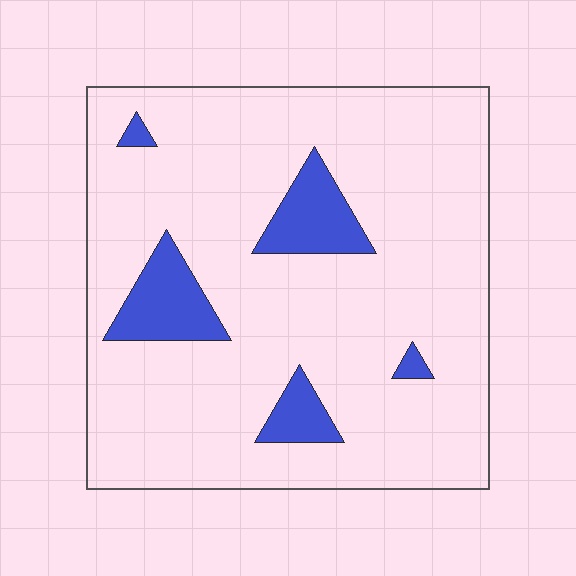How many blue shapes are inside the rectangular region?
5.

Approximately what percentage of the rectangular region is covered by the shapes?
Approximately 10%.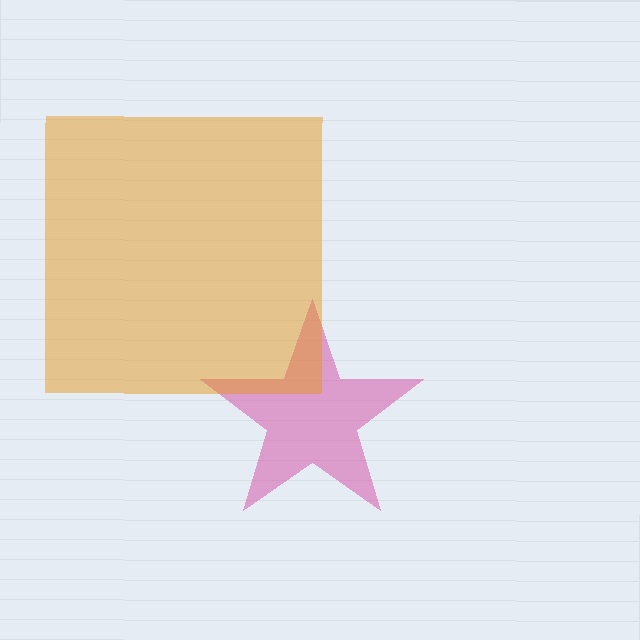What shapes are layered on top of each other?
The layered shapes are: a magenta star, an orange square.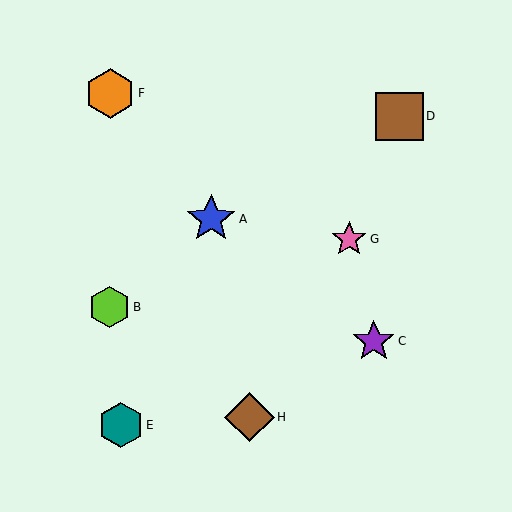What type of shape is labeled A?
Shape A is a blue star.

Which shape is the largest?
The brown diamond (labeled H) is the largest.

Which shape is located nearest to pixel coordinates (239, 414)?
The brown diamond (labeled H) at (249, 417) is nearest to that location.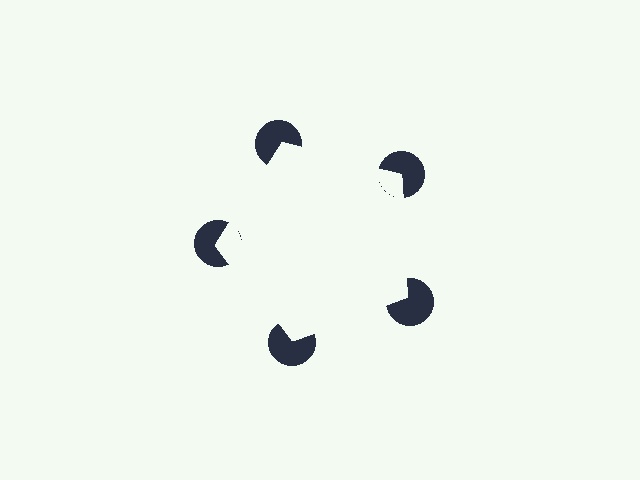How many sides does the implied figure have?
5 sides.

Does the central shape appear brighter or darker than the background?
It typically appears slightly brighter than the background, even though no actual brightness change is drawn.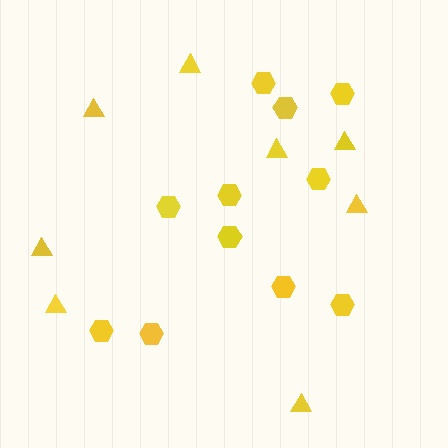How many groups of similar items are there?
There are 2 groups: one group of triangles (8) and one group of hexagons (11).